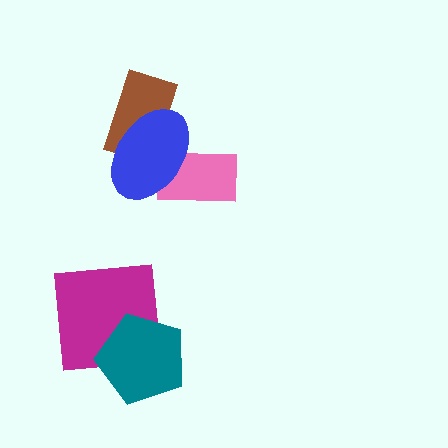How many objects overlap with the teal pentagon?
1 object overlaps with the teal pentagon.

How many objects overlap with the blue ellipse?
2 objects overlap with the blue ellipse.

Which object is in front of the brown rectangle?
The blue ellipse is in front of the brown rectangle.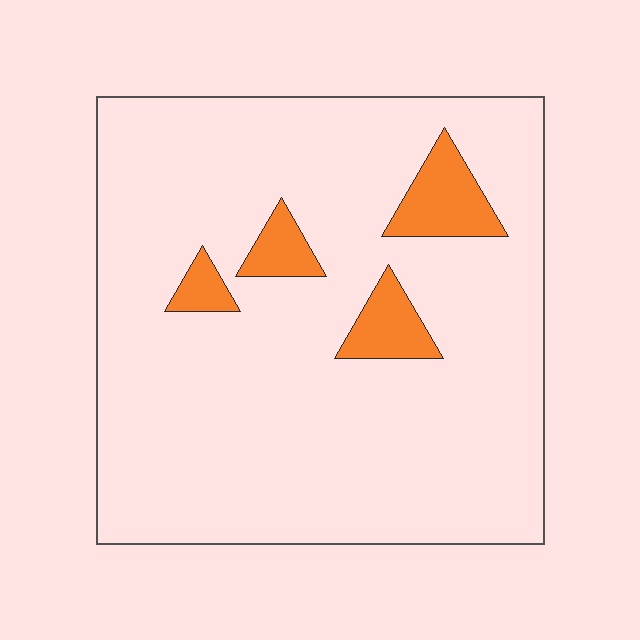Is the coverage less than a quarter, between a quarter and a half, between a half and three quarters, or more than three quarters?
Less than a quarter.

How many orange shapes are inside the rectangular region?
4.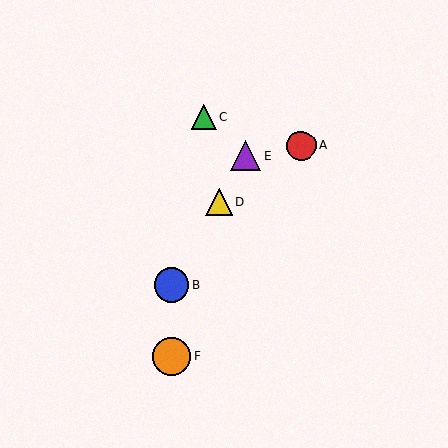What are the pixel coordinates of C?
Object C is at (204, 117).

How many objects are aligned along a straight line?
3 objects (B, D, E) are aligned along a straight line.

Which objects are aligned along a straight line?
Objects B, D, E are aligned along a straight line.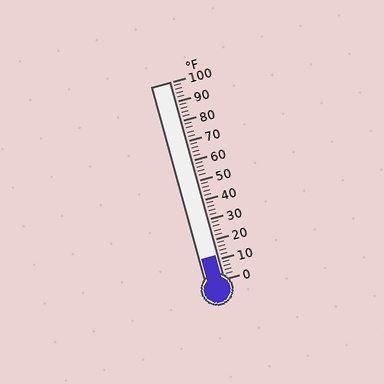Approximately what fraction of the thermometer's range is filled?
The thermometer is filled to approximately 10% of its range.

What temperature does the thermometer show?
The thermometer shows approximately 12°F.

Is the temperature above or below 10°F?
The temperature is above 10°F.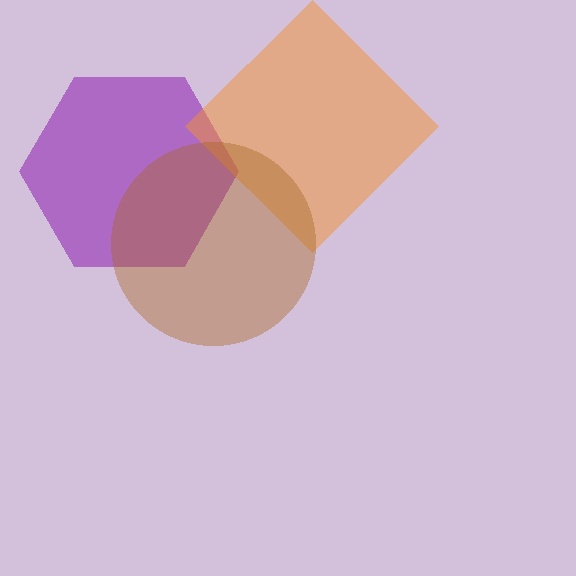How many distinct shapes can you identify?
There are 3 distinct shapes: a purple hexagon, an orange diamond, a brown circle.